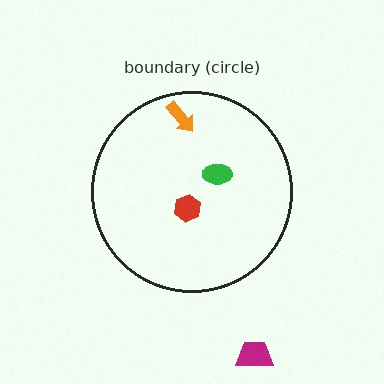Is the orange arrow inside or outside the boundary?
Inside.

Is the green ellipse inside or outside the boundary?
Inside.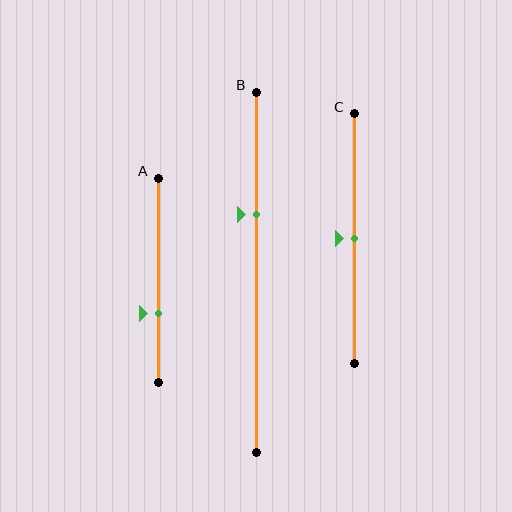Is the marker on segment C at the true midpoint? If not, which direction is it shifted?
Yes, the marker on segment C is at the true midpoint.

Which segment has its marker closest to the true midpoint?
Segment C has its marker closest to the true midpoint.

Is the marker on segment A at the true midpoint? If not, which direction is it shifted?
No, the marker on segment A is shifted downward by about 16% of the segment length.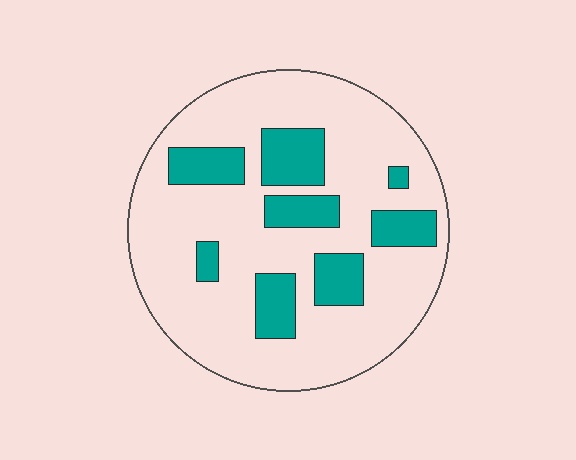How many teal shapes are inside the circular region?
8.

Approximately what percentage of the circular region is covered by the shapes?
Approximately 20%.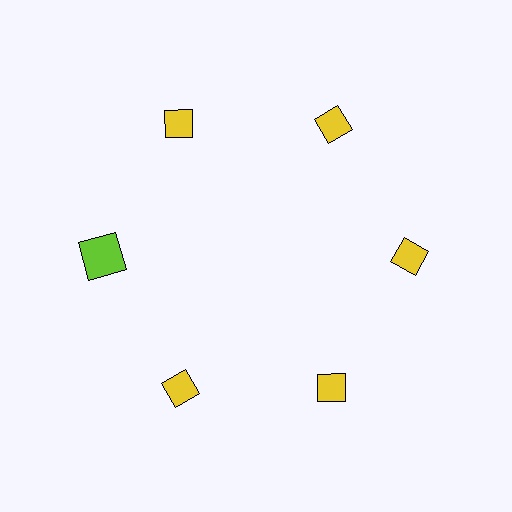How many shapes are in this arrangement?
There are 6 shapes arranged in a ring pattern.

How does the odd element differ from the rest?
It differs in both color (lime instead of yellow) and shape (square instead of diamond).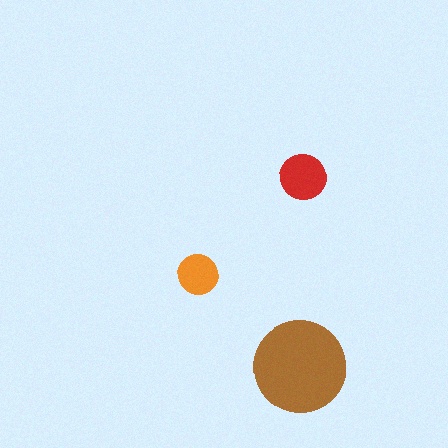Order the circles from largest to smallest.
the brown one, the red one, the orange one.